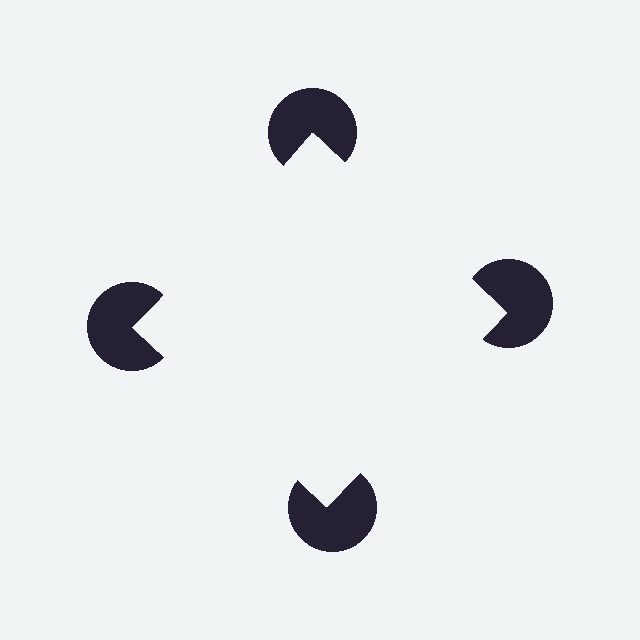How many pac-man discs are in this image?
There are 4 — one at each vertex of the illusory square.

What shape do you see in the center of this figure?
An illusory square — its edges are inferred from the aligned wedge cuts in the pac-man discs, not physically drawn.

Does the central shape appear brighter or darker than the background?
It typically appears slightly brighter than the background, even though no actual brightness change is drawn.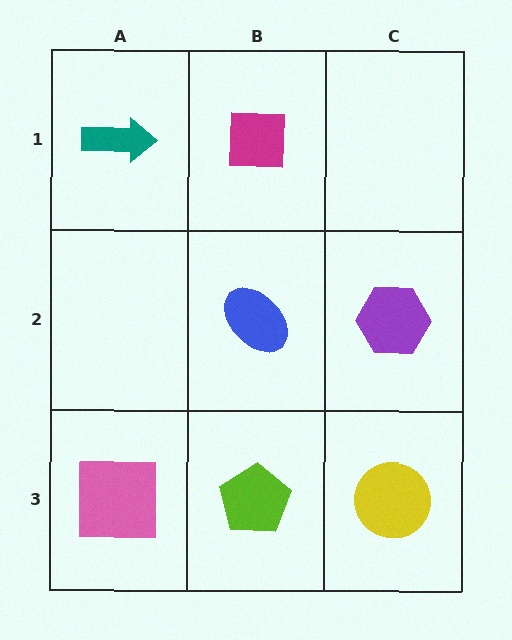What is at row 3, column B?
A lime pentagon.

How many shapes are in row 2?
2 shapes.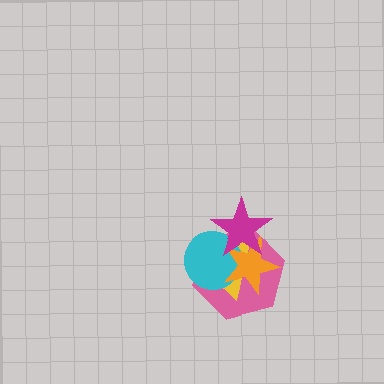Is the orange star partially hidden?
Yes, it is partially covered by another shape.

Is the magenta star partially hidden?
No, no other shape covers it.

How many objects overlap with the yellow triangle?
4 objects overlap with the yellow triangle.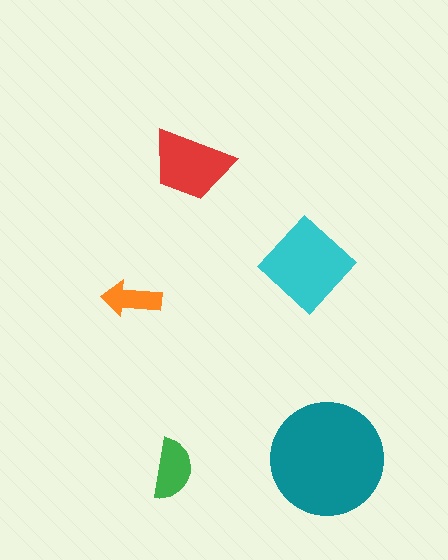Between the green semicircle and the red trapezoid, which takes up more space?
The red trapezoid.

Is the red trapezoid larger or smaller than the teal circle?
Smaller.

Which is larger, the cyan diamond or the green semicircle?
The cyan diamond.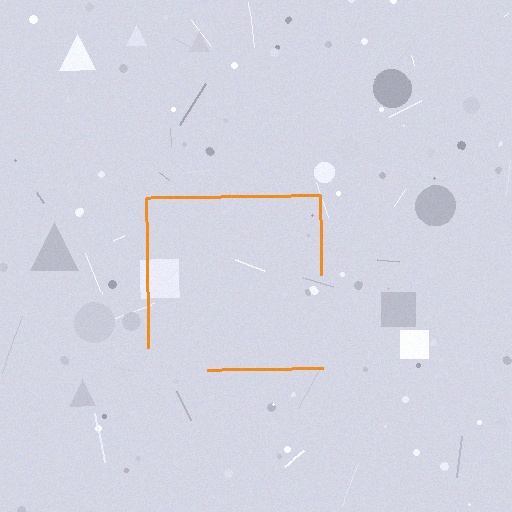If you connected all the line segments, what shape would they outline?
They would outline a square.